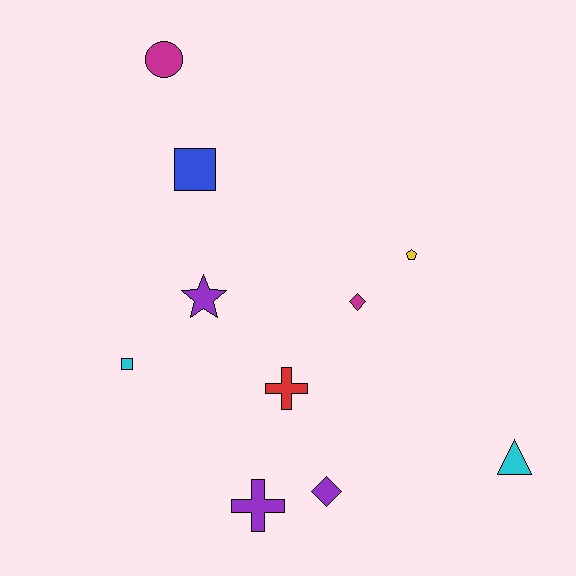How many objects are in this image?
There are 10 objects.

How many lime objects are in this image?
There are no lime objects.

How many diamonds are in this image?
There are 2 diamonds.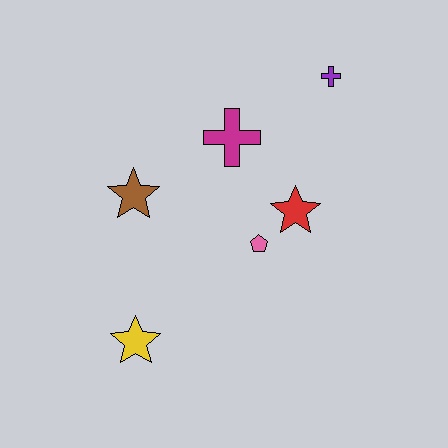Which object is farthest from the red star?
The yellow star is farthest from the red star.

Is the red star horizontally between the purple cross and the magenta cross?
Yes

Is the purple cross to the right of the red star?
Yes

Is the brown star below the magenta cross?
Yes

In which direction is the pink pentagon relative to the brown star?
The pink pentagon is to the right of the brown star.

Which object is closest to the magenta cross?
The red star is closest to the magenta cross.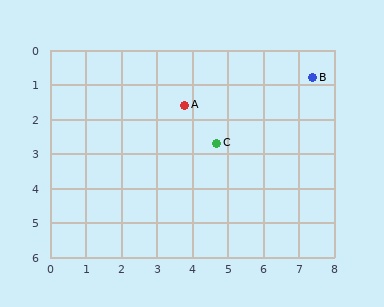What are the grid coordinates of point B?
Point B is at approximately (7.4, 0.8).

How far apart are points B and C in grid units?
Points B and C are about 3.3 grid units apart.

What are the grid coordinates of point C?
Point C is at approximately (4.7, 2.7).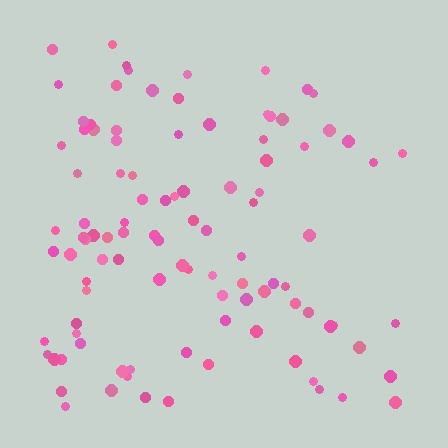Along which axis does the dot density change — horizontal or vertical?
Horizontal.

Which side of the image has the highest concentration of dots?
The left.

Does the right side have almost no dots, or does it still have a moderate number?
Still a moderate number, just noticeably fewer than the left.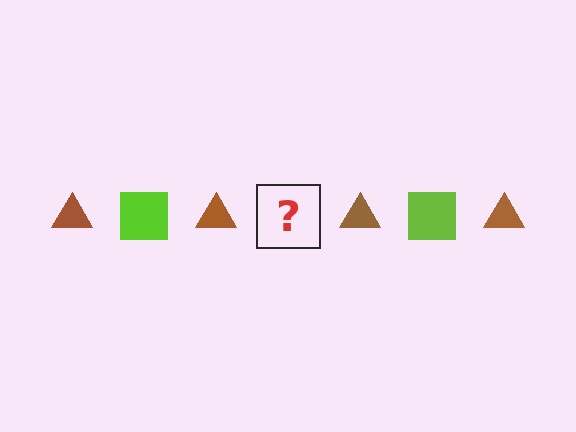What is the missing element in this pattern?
The missing element is a lime square.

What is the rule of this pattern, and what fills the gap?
The rule is that the pattern alternates between brown triangle and lime square. The gap should be filled with a lime square.